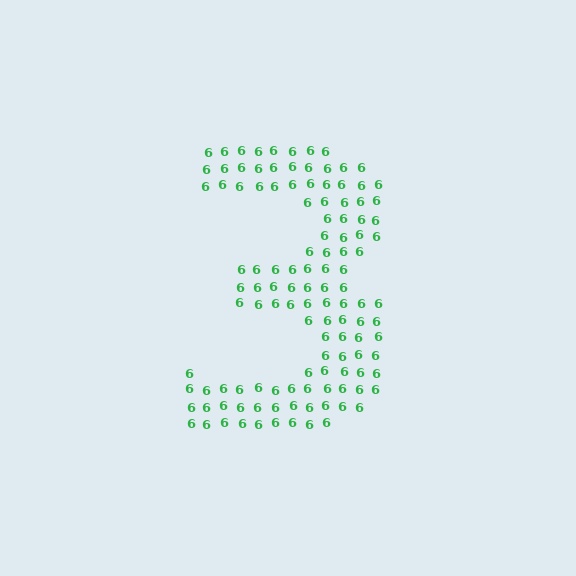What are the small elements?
The small elements are digit 6's.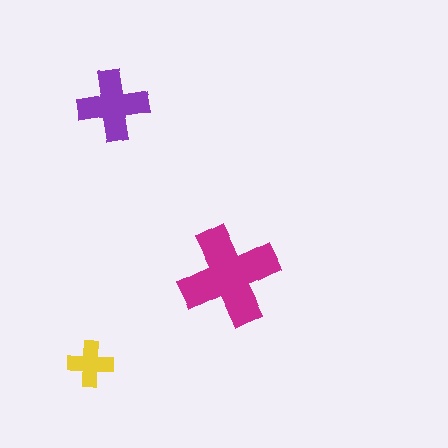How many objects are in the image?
There are 3 objects in the image.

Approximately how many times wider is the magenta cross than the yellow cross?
About 2 times wider.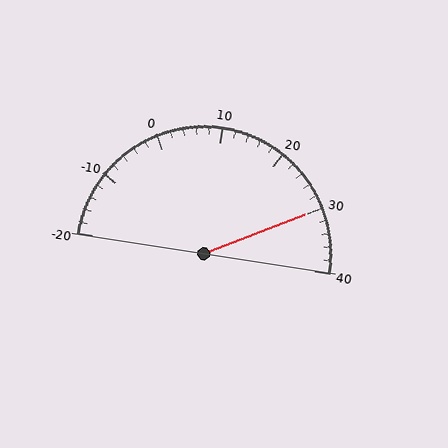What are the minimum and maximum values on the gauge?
The gauge ranges from -20 to 40.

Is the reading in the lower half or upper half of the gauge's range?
The reading is in the upper half of the range (-20 to 40).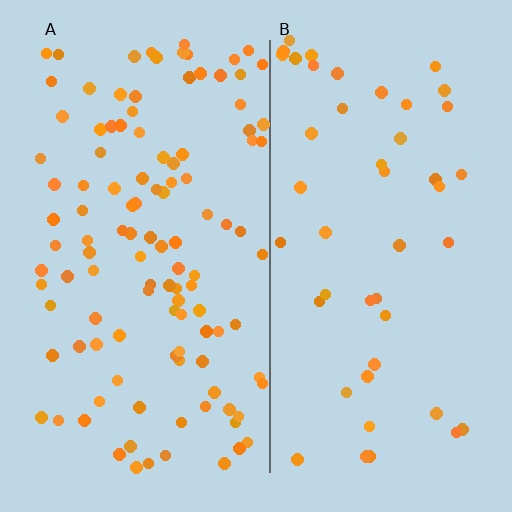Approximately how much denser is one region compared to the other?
Approximately 2.4× — region A over region B.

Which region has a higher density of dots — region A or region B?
A (the left).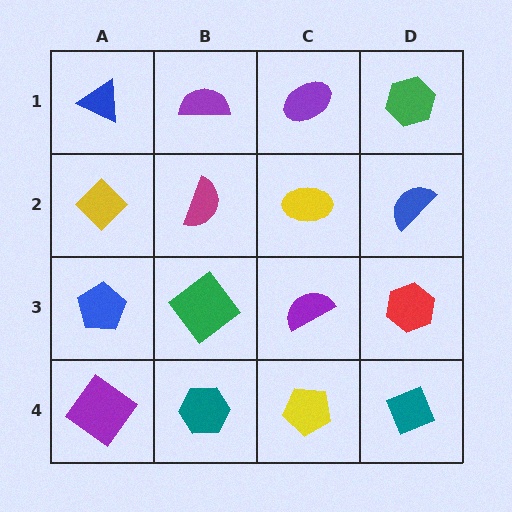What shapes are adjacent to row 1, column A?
A yellow diamond (row 2, column A), a purple semicircle (row 1, column B).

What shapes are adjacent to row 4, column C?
A purple semicircle (row 3, column C), a teal hexagon (row 4, column B), a teal diamond (row 4, column D).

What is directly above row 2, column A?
A blue triangle.